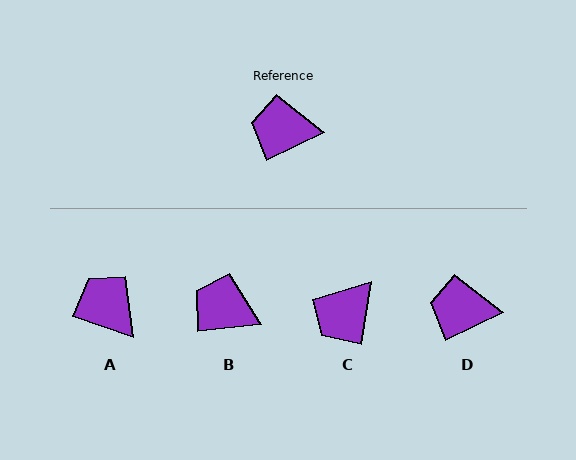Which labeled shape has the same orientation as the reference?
D.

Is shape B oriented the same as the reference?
No, it is off by about 20 degrees.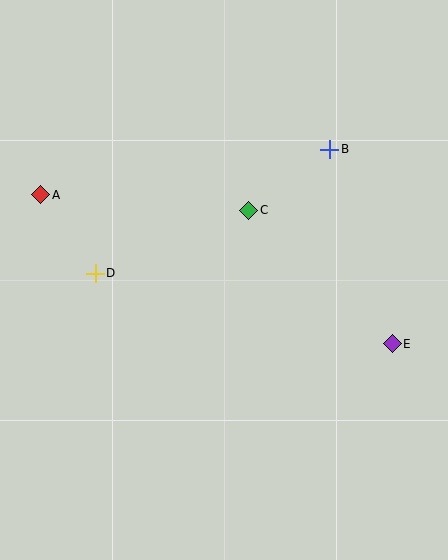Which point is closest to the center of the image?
Point C at (249, 210) is closest to the center.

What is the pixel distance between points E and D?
The distance between E and D is 305 pixels.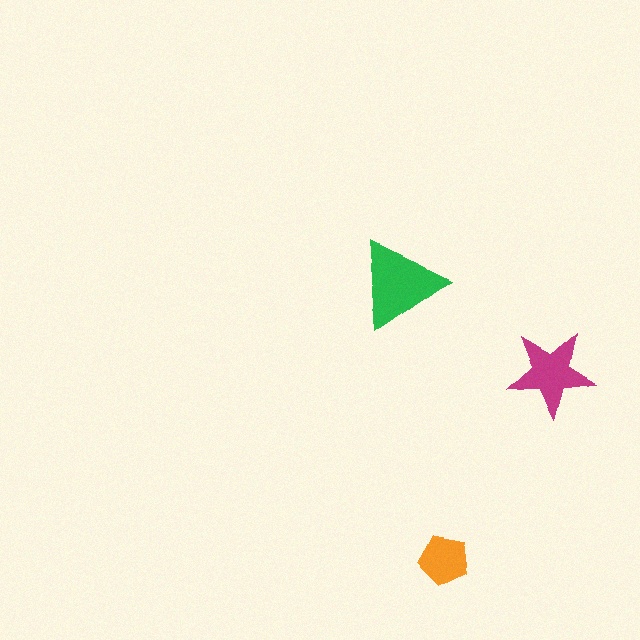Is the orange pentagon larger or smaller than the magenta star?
Smaller.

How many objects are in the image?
There are 3 objects in the image.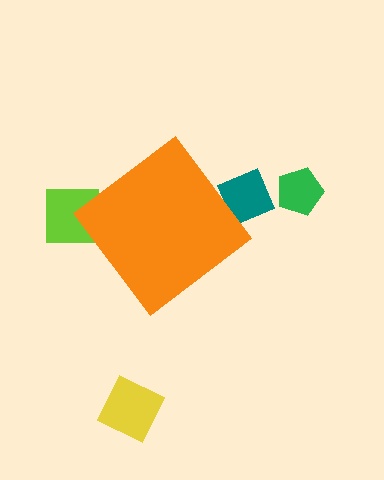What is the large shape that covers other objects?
An orange diamond.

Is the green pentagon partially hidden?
No, the green pentagon is fully visible.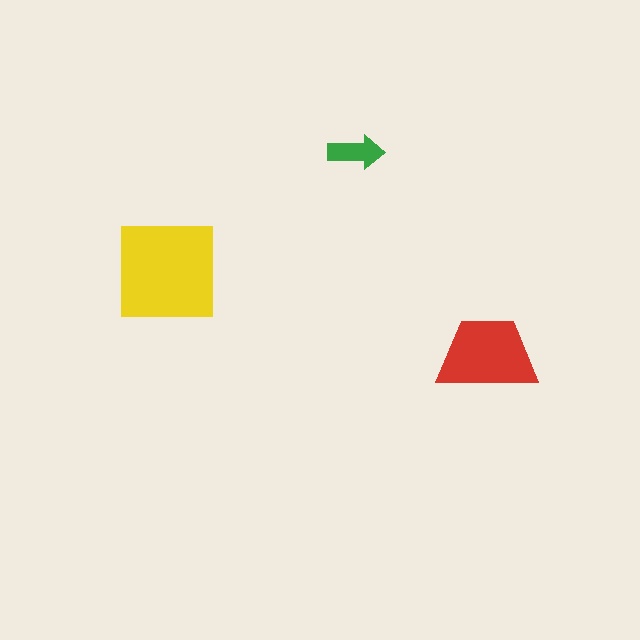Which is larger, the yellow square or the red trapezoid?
The yellow square.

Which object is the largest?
The yellow square.